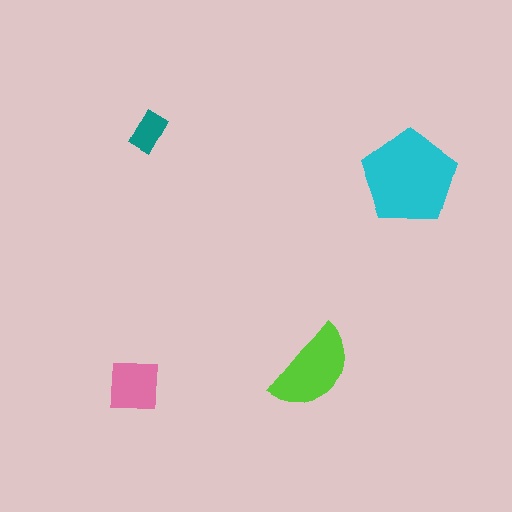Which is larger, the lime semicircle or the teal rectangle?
The lime semicircle.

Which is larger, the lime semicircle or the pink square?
The lime semicircle.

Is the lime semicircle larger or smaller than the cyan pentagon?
Smaller.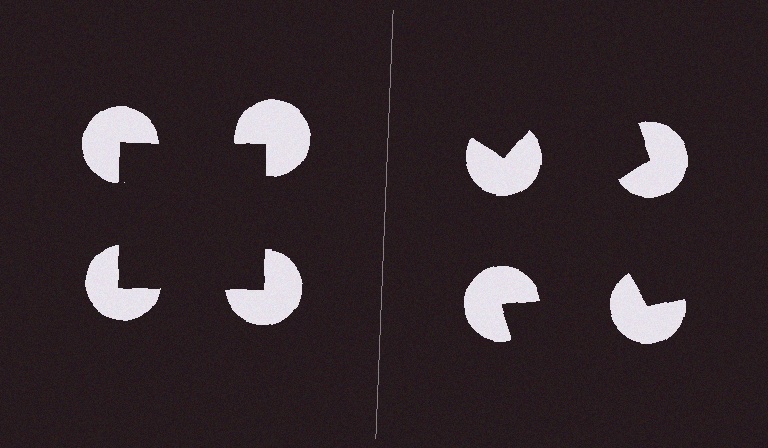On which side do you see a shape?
An illusory square appears on the left side. On the right side the wedge cuts are rotated, so no coherent shape forms.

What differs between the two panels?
The pac-man discs are positioned identically on both sides; only the wedge orientations differ. On the left they align to a square; on the right they are misaligned.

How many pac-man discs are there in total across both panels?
8 — 4 on each side.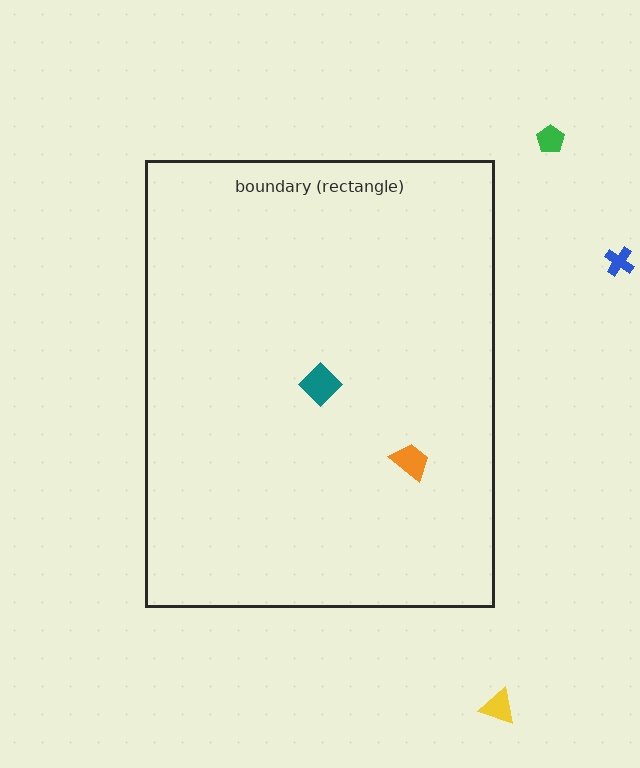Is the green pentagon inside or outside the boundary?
Outside.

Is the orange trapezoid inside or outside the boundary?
Inside.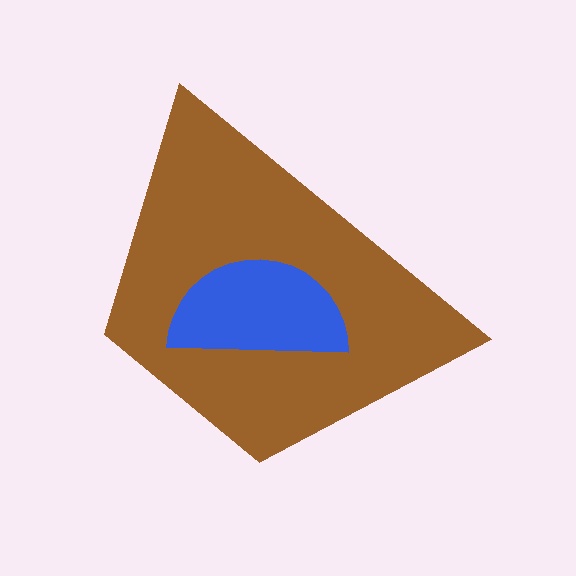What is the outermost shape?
The brown trapezoid.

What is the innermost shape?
The blue semicircle.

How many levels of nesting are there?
2.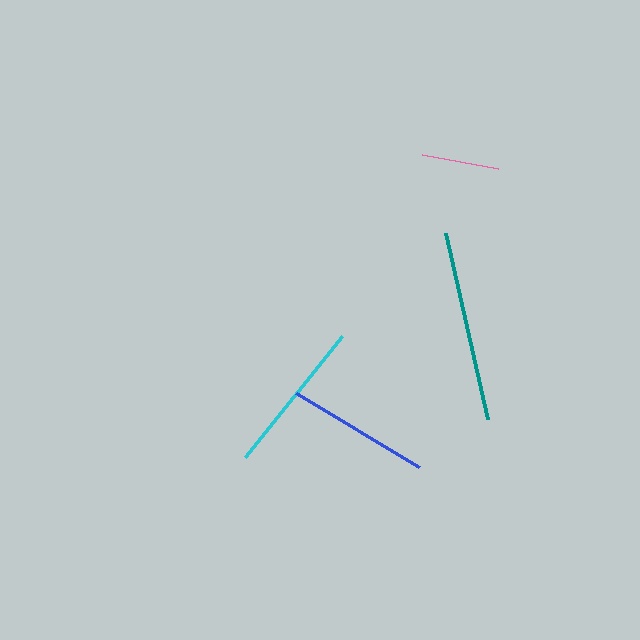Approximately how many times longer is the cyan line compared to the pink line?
The cyan line is approximately 2.0 times the length of the pink line.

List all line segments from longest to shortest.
From longest to shortest: teal, cyan, blue, pink.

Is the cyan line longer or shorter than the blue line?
The cyan line is longer than the blue line.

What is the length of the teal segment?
The teal segment is approximately 190 pixels long.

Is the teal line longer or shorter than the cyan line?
The teal line is longer than the cyan line.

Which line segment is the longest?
The teal line is the longest at approximately 190 pixels.